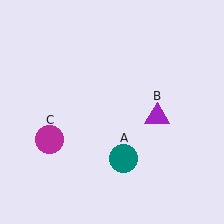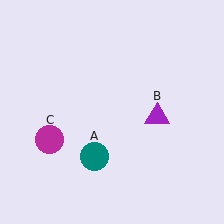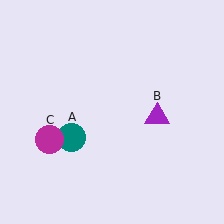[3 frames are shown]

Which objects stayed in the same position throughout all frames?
Purple triangle (object B) and magenta circle (object C) remained stationary.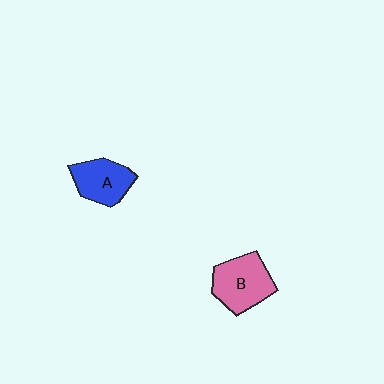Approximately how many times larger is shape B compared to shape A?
Approximately 1.2 times.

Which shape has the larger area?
Shape B (pink).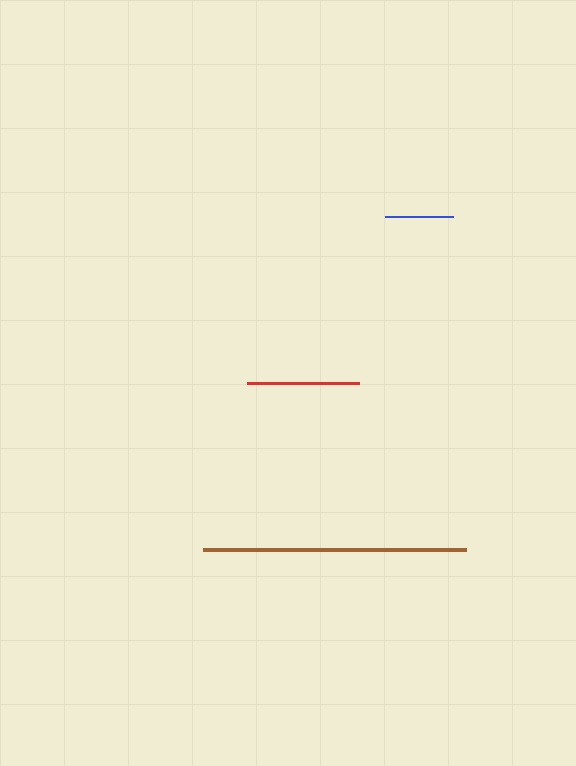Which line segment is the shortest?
The blue line is the shortest at approximately 68 pixels.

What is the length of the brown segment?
The brown segment is approximately 263 pixels long.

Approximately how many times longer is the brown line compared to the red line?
The brown line is approximately 2.4 times the length of the red line.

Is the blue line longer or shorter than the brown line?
The brown line is longer than the blue line.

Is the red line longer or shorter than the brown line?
The brown line is longer than the red line.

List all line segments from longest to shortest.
From longest to shortest: brown, red, blue.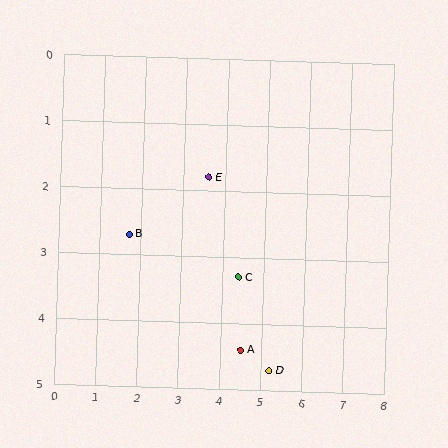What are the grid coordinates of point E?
Point E is at approximately (3.6, 1.8).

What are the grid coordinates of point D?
Point D is at approximately (5.2, 4.7).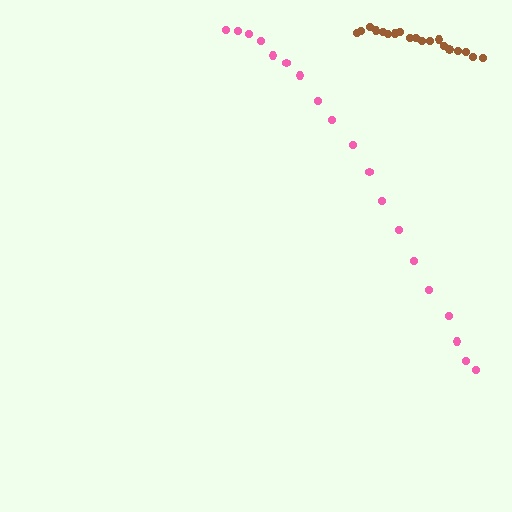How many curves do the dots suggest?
There are 2 distinct paths.